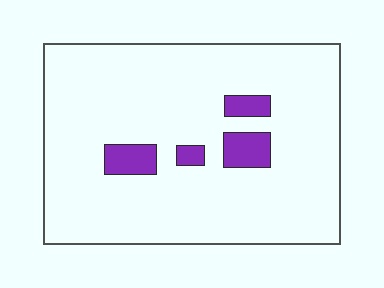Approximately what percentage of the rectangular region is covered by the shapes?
Approximately 10%.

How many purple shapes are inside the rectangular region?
4.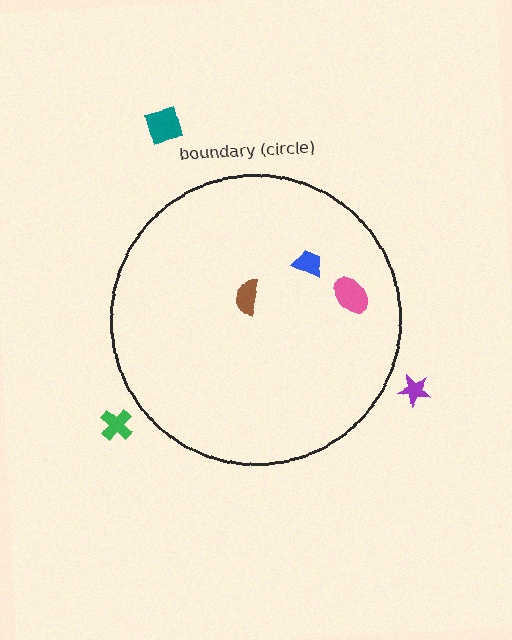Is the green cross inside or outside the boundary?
Outside.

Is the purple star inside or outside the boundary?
Outside.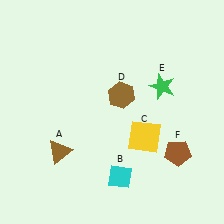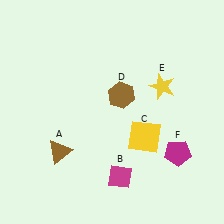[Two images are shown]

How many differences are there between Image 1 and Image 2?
There are 3 differences between the two images.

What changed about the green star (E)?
In Image 1, E is green. In Image 2, it changed to yellow.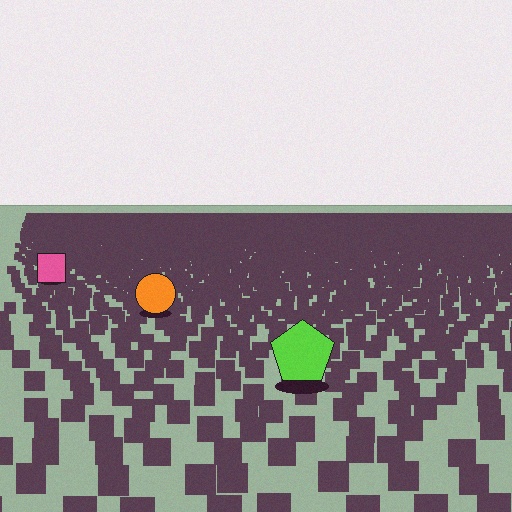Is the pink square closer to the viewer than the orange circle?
No. The orange circle is closer — you can tell from the texture gradient: the ground texture is coarser near it.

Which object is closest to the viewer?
The lime pentagon is closest. The texture marks near it are larger and more spread out.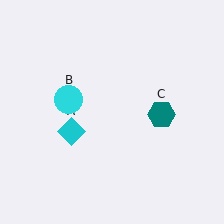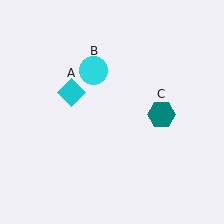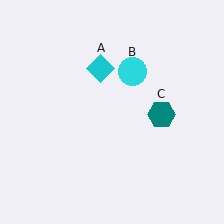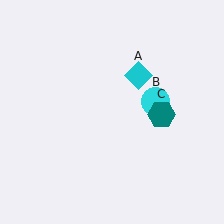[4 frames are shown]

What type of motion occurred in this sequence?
The cyan diamond (object A), cyan circle (object B) rotated clockwise around the center of the scene.